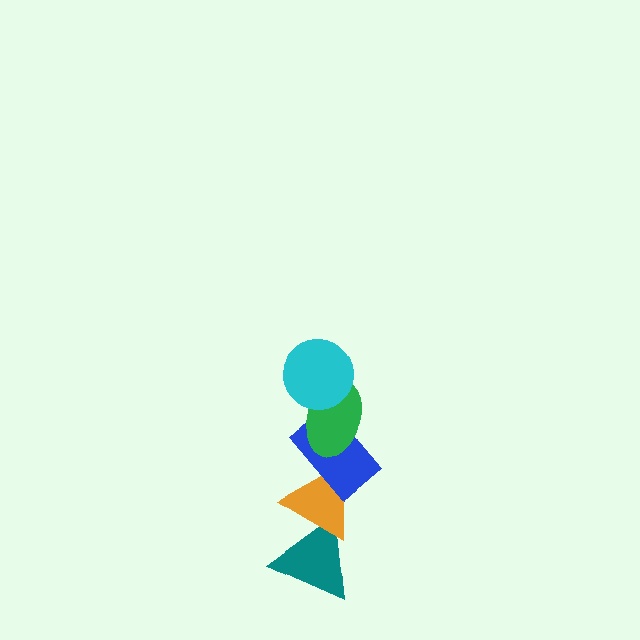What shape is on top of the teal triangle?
The orange triangle is on top of the teal triangle.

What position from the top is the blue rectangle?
The blue rectangle is 3rd from the top.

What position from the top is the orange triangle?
The orange triangle is 4th from the top.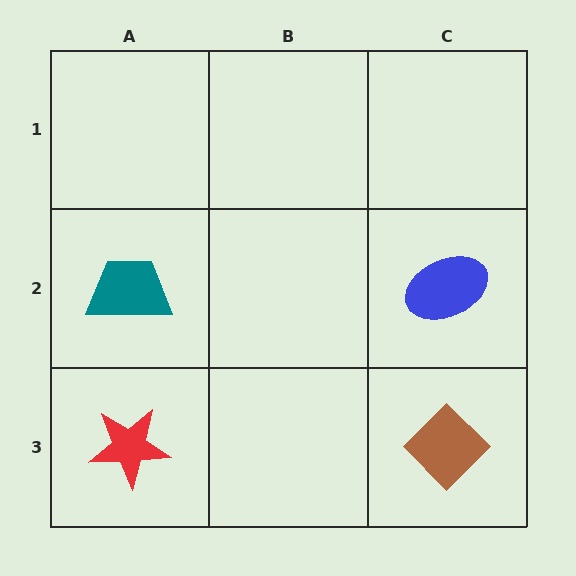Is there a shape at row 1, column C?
No, that cell is empty.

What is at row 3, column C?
A brown diamond.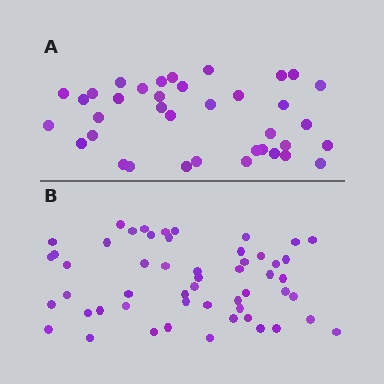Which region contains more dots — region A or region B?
Region B (the bottom region) has more dots.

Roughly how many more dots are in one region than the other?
Region B has approximately 15 more dots than region A.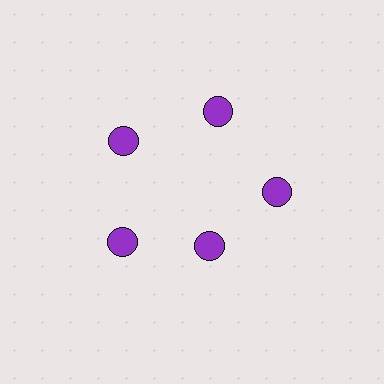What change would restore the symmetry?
The symmetry would be restored by moving it outward, back onto the ring so that all 5 circles sit at equal angles and equal distance from the center.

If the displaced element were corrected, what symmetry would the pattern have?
It would have 5-fold rotational symmetry — the pattern would map onto itself every 72 degrees.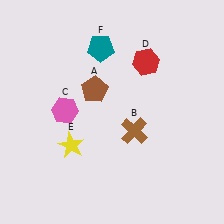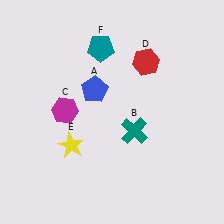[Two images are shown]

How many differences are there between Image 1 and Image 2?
There are 3 differences between the two images.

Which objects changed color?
A changed from brown to blue. B changed from brown to teal. C changed from pink to magenta.